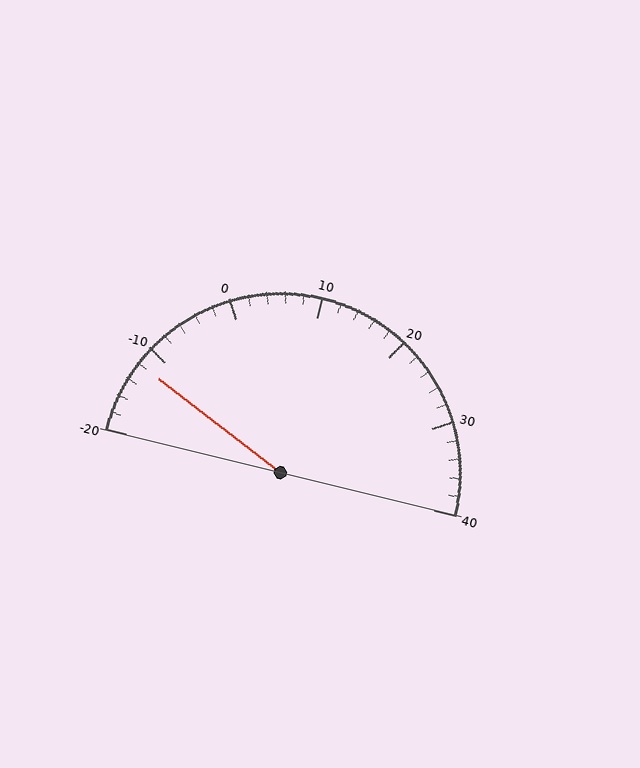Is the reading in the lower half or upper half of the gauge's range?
The reading is in the lower half of the range (-20 to 40).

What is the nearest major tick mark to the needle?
The nearest major tick mark is -10.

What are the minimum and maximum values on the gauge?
The gauge ranges from -20 to 40.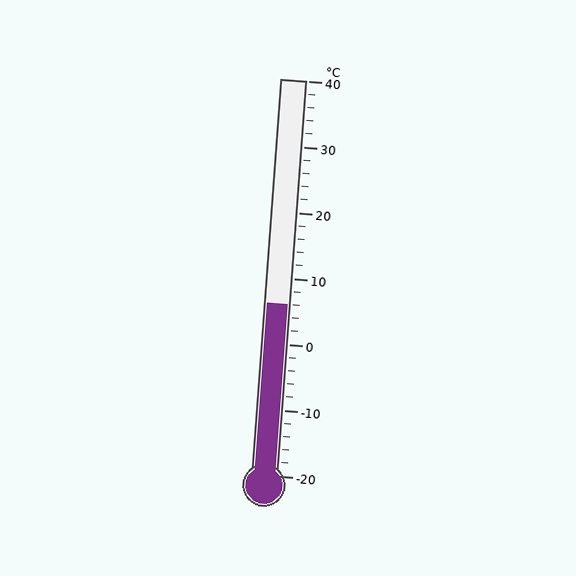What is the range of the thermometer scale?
The thermometer scale ranges from -20°C to 40°C.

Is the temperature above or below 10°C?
The temperature is below 10°C.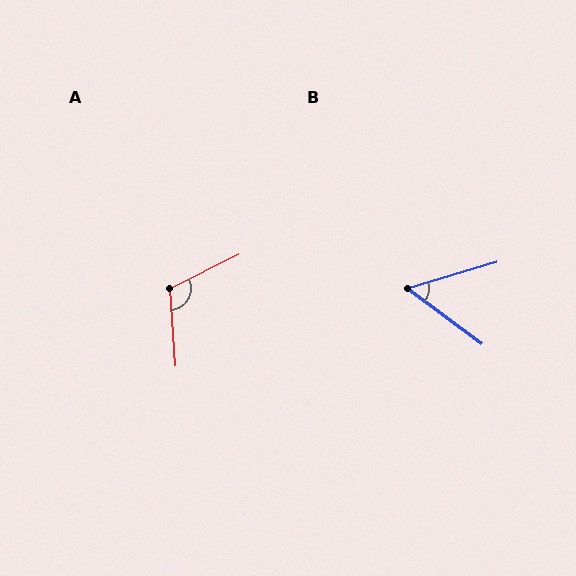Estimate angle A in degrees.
Approximately 112 degrees.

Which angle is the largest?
A, at approximately 112 degrees.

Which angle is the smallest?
B, at approximately 53 degrees.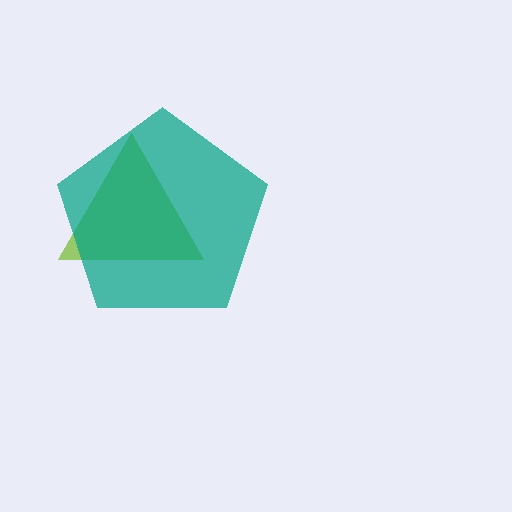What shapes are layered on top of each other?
The layered shapes are: a lime triangle, a teal pentagon.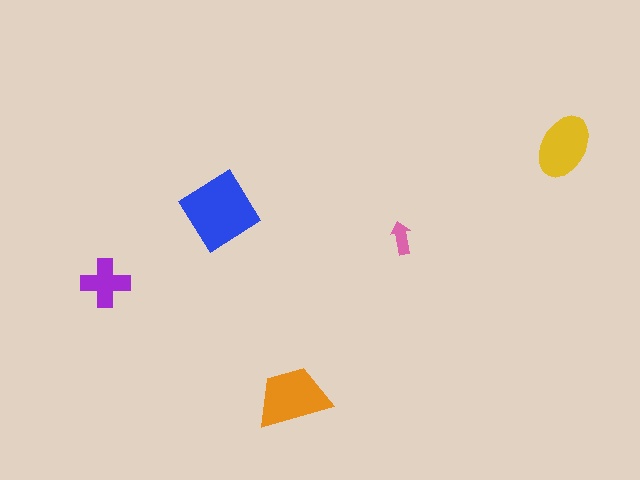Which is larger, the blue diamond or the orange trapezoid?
The blue diamond.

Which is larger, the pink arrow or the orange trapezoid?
The orange trapezoid.